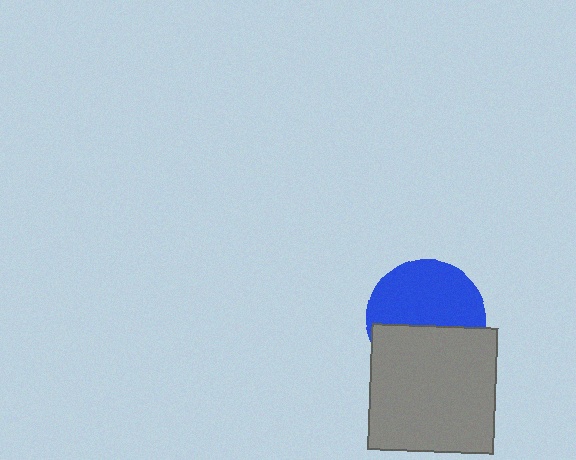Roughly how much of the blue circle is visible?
About half of it is visible (roughly 57%).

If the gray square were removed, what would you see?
You would see the complete blue circle.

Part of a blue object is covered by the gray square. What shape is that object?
It is a circle.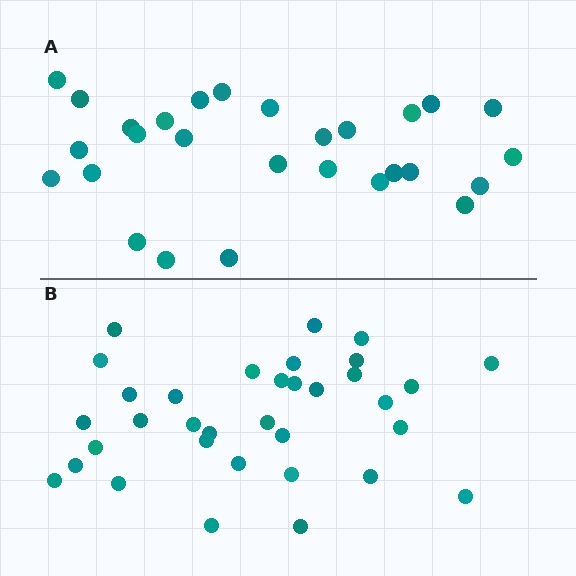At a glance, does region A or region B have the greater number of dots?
Region B (the bottom region) has more dots.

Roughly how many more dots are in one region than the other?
Region B has about 6 more dots than region A.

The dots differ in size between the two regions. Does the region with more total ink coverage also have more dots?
No. Region A has more total ink coverage because its dots are larger, but region B actually contains more individual dots. Total area can be misleading — the number of items is what matters here.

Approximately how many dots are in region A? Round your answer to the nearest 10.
About 30 dots. (The exact count is 28, which rounds to 30.)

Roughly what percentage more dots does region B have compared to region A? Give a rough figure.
About 20% more.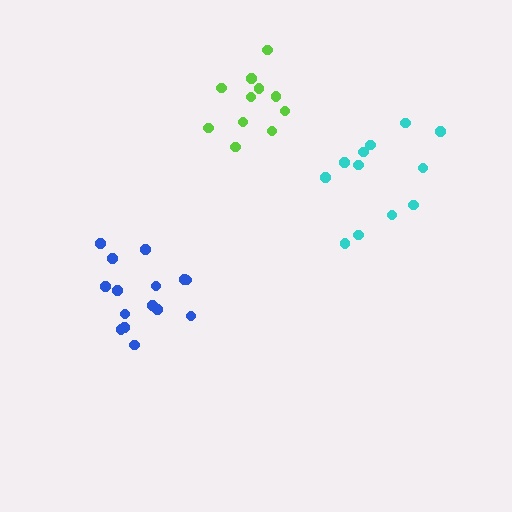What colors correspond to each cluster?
The clusters are colored: blue, cyan, lime.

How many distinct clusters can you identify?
There are 3 distinct clusters.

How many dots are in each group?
Group 1: 15 dots, Group 2: 12 dots, Group 3: 11 dots (38 total).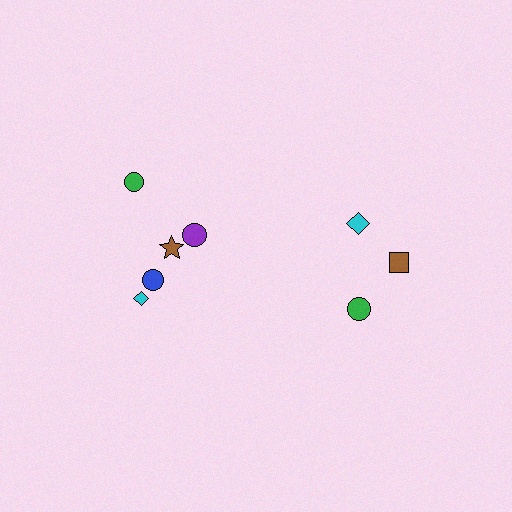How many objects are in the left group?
There are 5 objects.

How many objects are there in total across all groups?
There are 8 objects.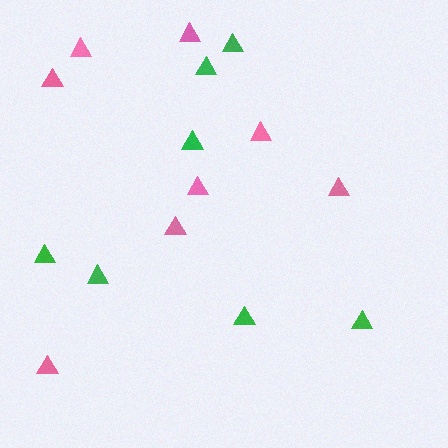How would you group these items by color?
There are 2 groups: one group of pink triangles (8) and one group of green triangles (7).